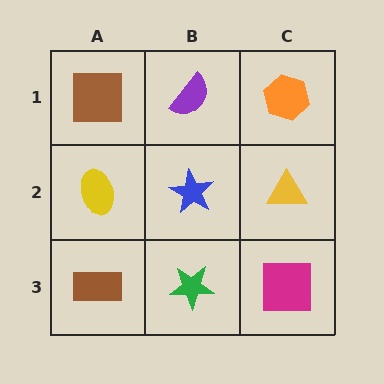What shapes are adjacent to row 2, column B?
A purple semicircle (row 1, column B), a green star (row 3, column B), a yellow ellipse (row 2, column A), a yellow triangle (row 2, column C).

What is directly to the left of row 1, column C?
A purple semicircle.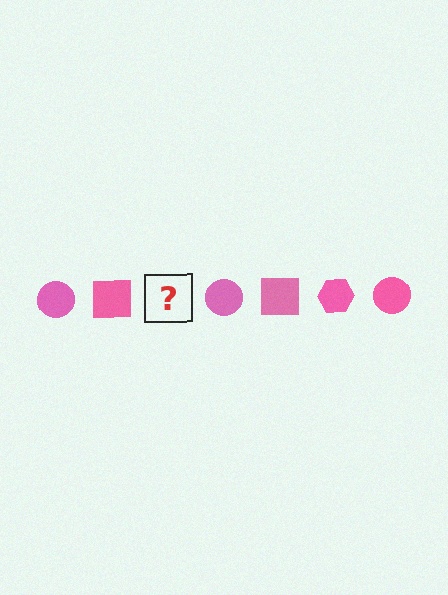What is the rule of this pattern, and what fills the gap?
The rule is that the pattern cycles through circle, square, hexagon shapes in pink. The gap should be filled with a pink hexagon.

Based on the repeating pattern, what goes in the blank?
The blank should be a pink hexagon.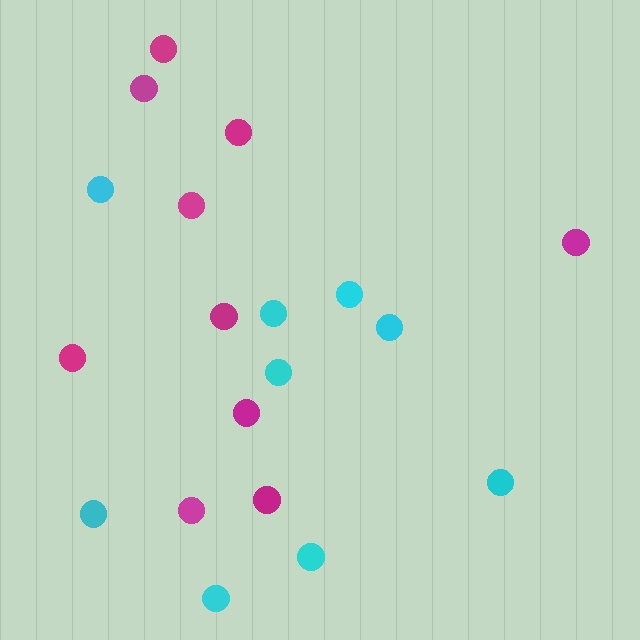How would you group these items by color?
There are 2 groups: one group of magenta circles (10) and one group of cyan circles (9).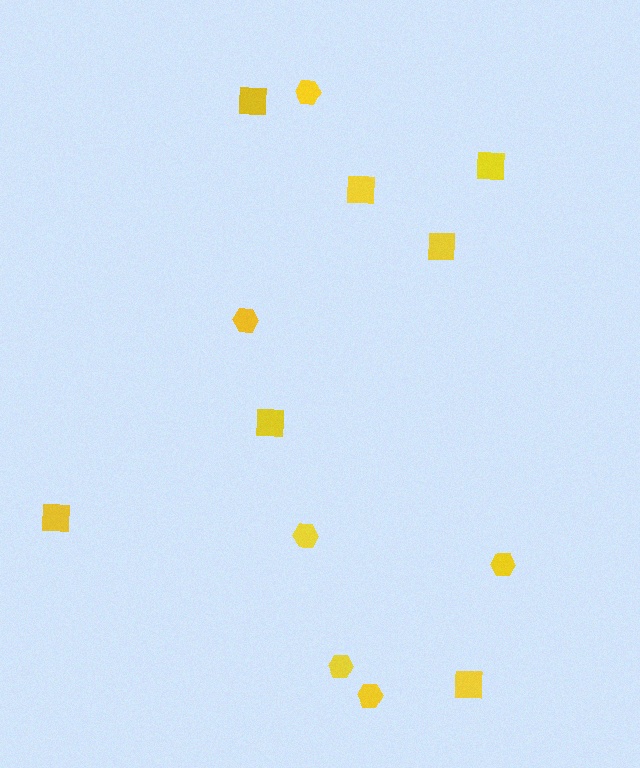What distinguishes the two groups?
There are 2 groups: one group of hexagons (6) and one group of squares (7).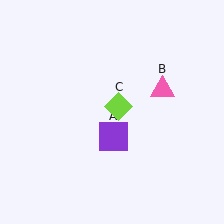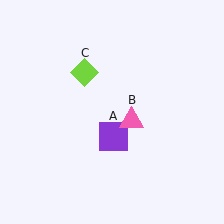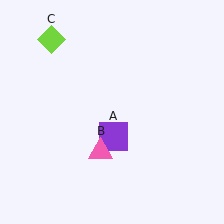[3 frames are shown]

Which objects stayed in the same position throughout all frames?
Purple square (object A) remained stationary.